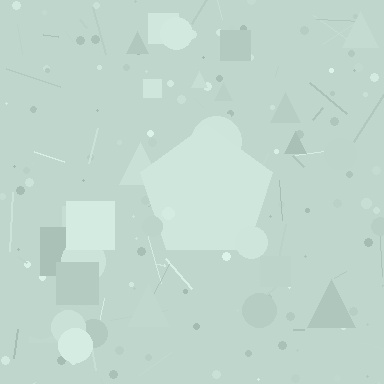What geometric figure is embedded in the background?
A pentagon is embedded in the background.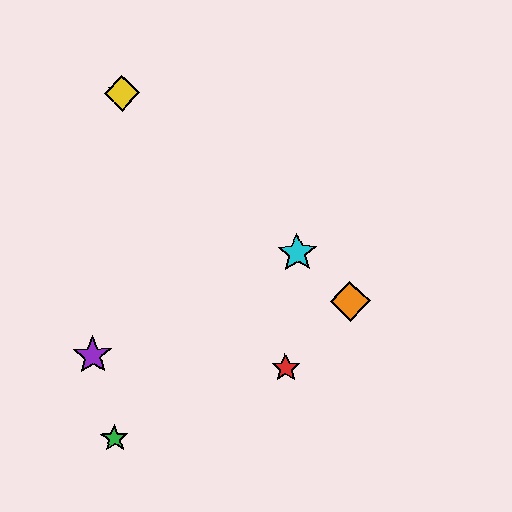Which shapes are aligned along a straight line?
The blue star, the yellow diamond, the orange diamond, the cyan star are aligned along a straight line.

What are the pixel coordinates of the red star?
The red star is at (286, 368).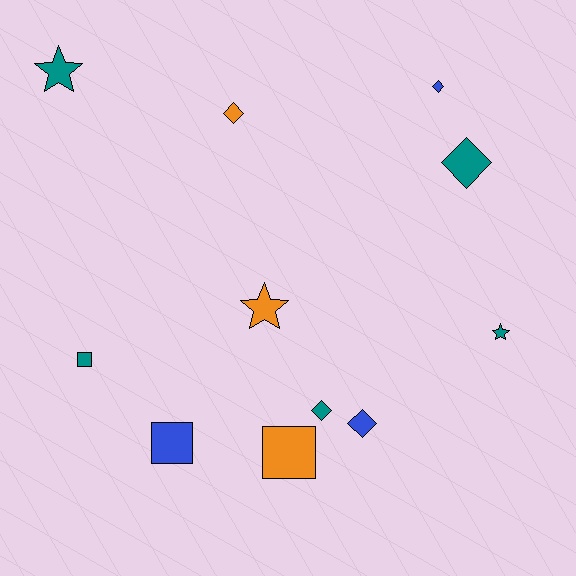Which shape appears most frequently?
Diamond, with 5 objects.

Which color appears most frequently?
Teal, with 5 objects.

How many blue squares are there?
There is 1 blue square.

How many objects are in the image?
There are 11 objects.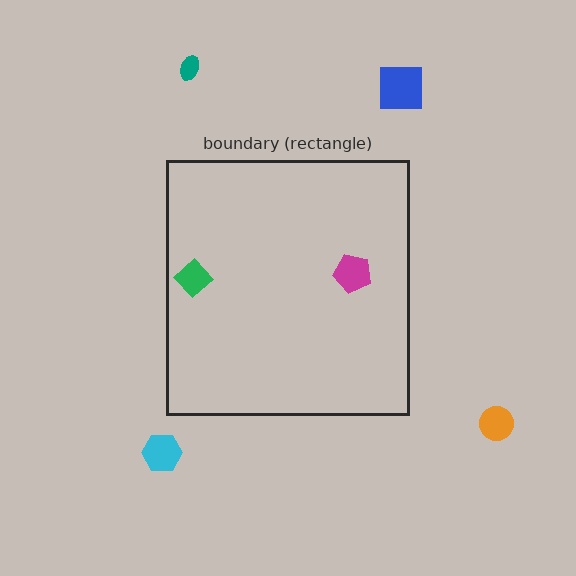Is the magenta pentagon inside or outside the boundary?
Inside.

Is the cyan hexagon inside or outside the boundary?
Outside.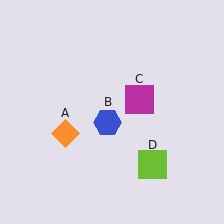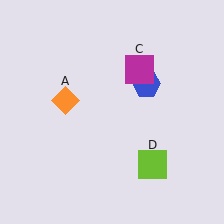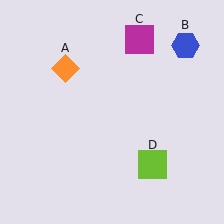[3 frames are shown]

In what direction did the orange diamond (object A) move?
The orange diamond (object A) moved up.